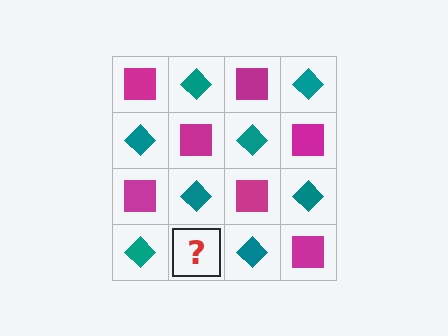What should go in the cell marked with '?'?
The missing cell should contain a magenta square.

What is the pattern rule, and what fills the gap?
The rule is that it alternates magenta square and teal diamond in a checkerboard pattern. The gap should be filled with a magenta square.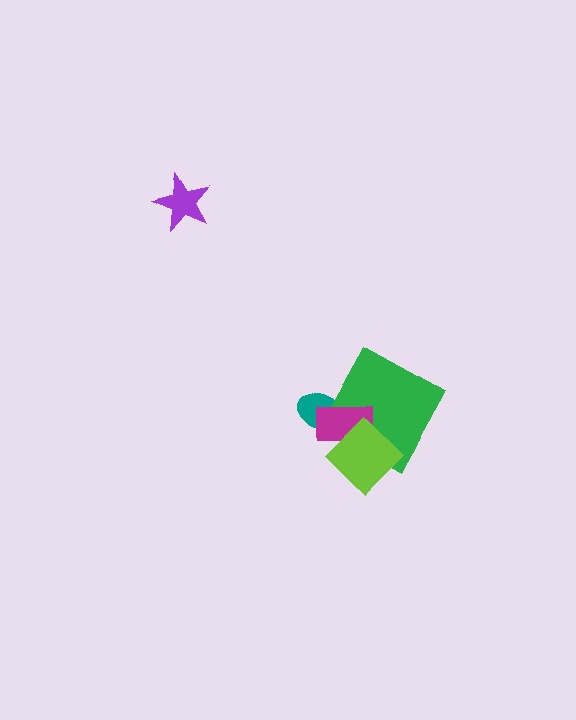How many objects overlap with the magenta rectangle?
3 objects overlap with the magenta rectangle.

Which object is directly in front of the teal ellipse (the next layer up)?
The green square is directly in front of the teal ellipse.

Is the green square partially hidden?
Yes, it is partially covered by another shape.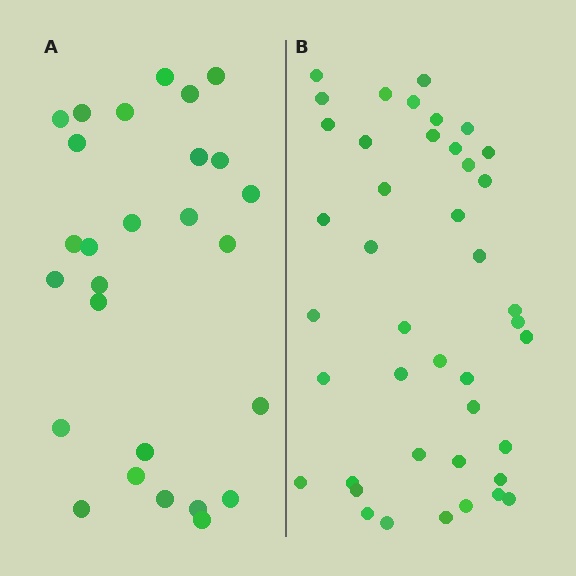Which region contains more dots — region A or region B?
Region B (the right region) has more dots.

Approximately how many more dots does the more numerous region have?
Region B has approximately 15 more dots than region A.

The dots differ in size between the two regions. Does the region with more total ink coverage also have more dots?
No. Region A has more total ink coverage because its dots are larger, but region B actually contains more individual dots. Total area can be misleading — the number of items is what matters here.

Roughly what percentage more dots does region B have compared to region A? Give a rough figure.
About 55% more.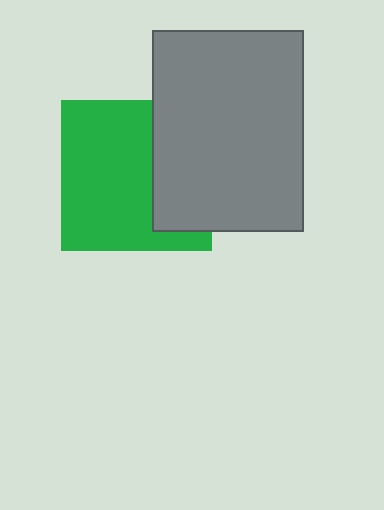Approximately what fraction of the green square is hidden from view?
Roughly 35% of the green square is hidden behind the gray rectangle.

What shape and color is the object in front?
The object in front is a gray rectangle.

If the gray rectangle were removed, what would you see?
You would see the complete green square.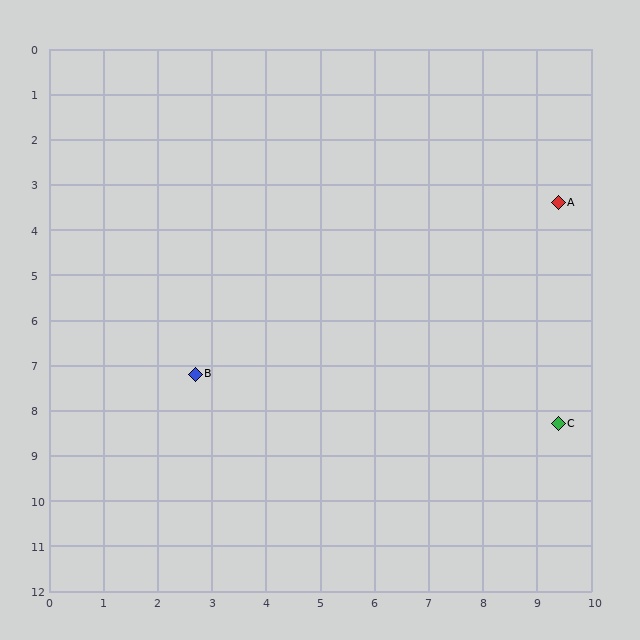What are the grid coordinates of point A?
Point A is at approximately (9.4, 3.4).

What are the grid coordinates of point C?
Point C is at approximately (9.4, 8.3).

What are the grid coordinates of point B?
Point B is at approximately (2.7, 7.2).